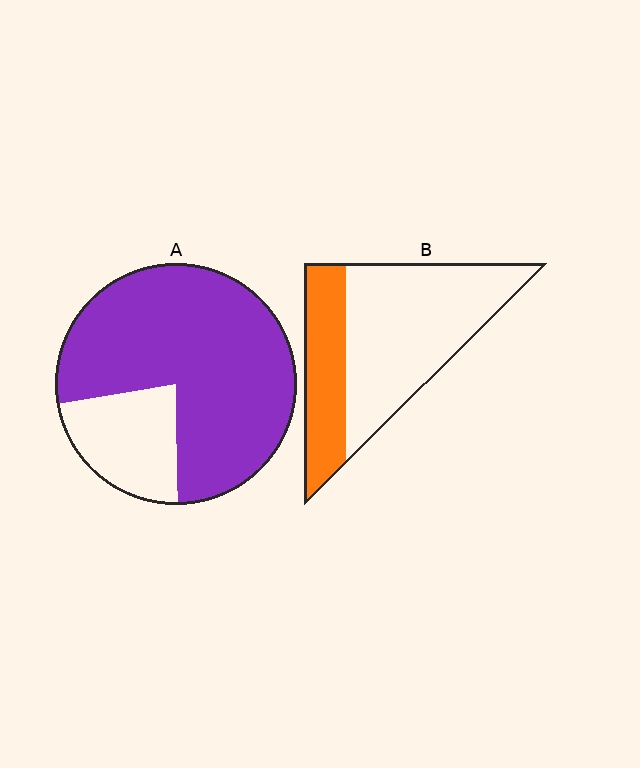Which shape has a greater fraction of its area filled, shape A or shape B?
Shape A.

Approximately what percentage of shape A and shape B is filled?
A is approximately 80% and B is approximately 30%.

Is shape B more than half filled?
No.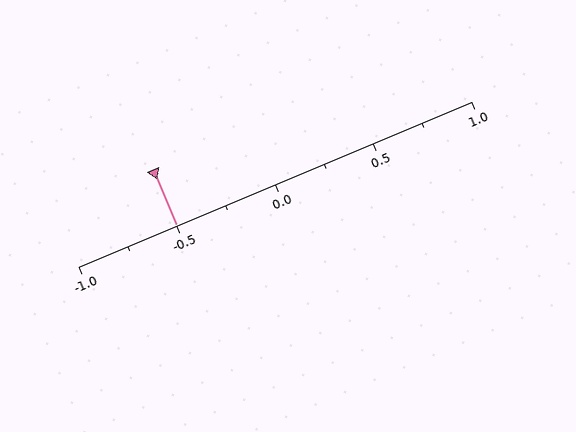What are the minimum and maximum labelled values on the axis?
The axis runs from -1.0 to 1.0.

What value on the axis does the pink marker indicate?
The marker indicates approximately -0.5.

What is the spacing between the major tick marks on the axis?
The major ticks are spaced 0.5 apart.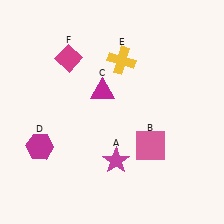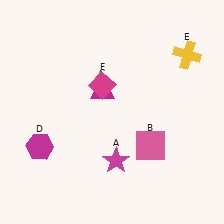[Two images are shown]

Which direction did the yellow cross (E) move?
The yellow cross (E) moved right.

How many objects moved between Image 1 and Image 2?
2 objects moved between the two images.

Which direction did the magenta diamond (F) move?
The magenta diamond (F) moved right.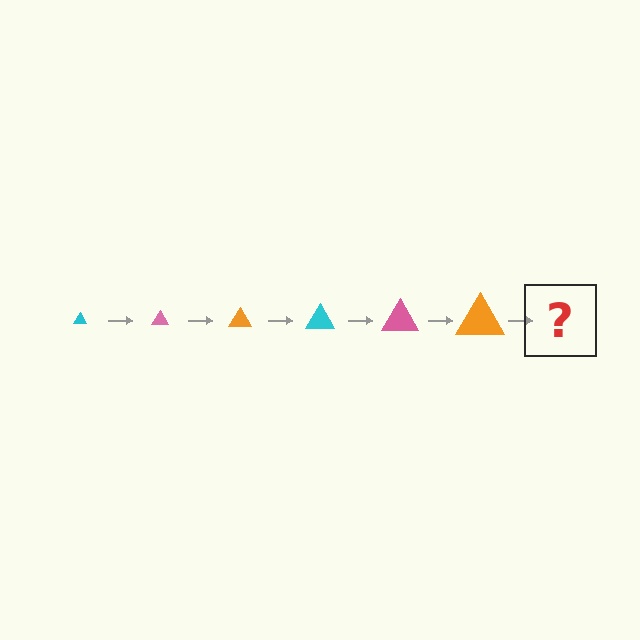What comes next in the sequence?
The next element should be a cyan triangle, larger than the previous one.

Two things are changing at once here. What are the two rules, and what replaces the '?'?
The two rules are that the triangle grows larger each step and the color cycles through cyan, pink, and orange. The '?' should be a cyan triangle, larger than the previous one.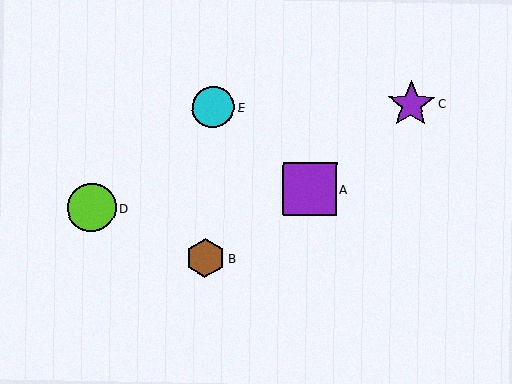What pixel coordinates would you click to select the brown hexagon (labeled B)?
Click at (205, 258) to select the brown hexagon B.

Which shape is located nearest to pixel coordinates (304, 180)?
The purple square (labeled A) at (309, 189) is nearest to that location.